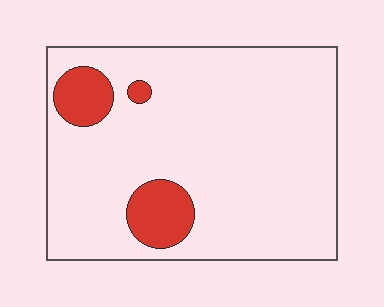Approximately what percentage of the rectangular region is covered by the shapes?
Approximately 10%.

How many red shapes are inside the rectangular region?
3.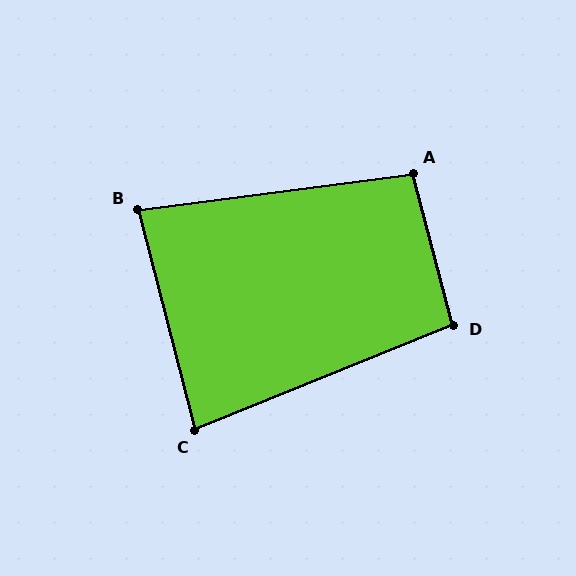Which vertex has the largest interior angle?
A, at approximately 97 degrees.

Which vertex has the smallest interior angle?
C, at approximately 83 degrees.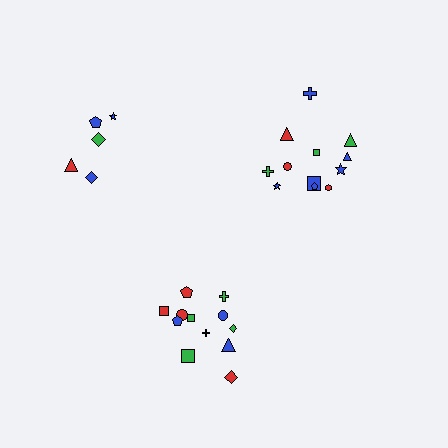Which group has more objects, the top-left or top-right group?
The top-right group.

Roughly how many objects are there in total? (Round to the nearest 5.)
Roughly 30 objects in total.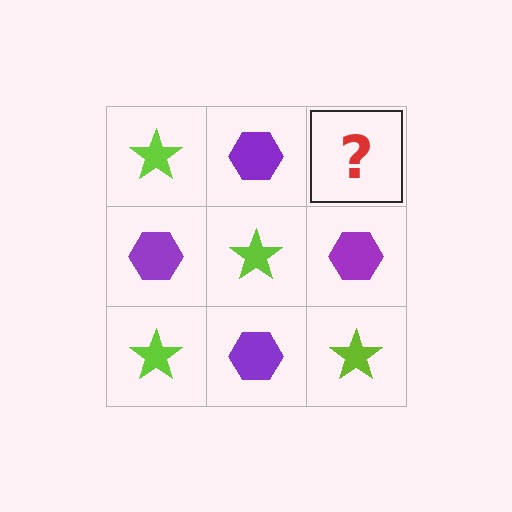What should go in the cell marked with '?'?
The missing cell should contain a lime star.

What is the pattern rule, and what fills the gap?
The rule is that it alternates lime star and purple hexagon in a checkerboard pattern. The gap should be filled with a lime star.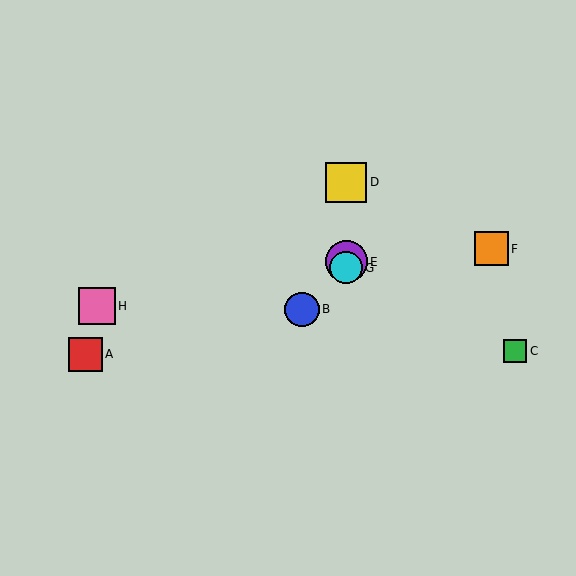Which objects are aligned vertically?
Objects D, E, G are aligned vertically.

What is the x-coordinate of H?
Object H is at x≈97.